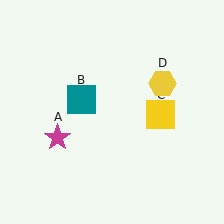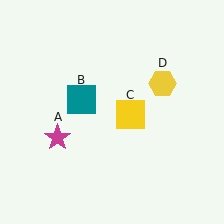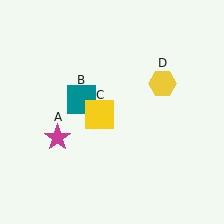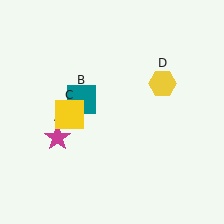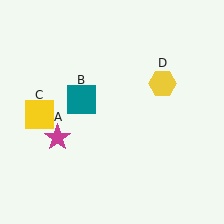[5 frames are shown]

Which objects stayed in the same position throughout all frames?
Magenta star (object A) and teal square (object B) and yellow hexagon (object D) remained stationary.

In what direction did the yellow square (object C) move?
The yellow square (object C) moved left.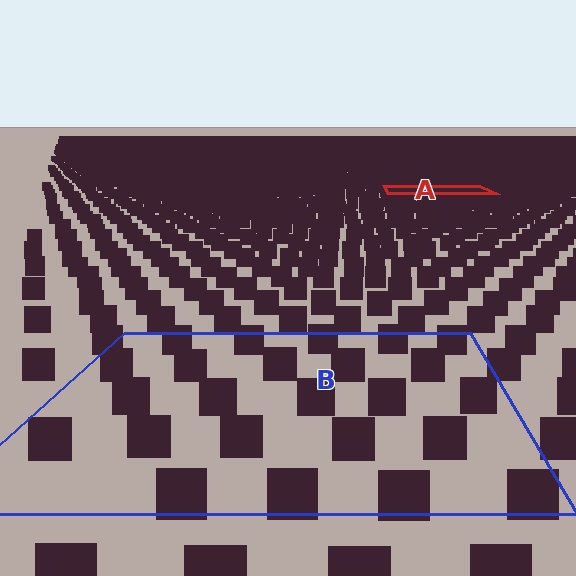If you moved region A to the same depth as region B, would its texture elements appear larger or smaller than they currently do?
They would appear larger. At a closer depth, the same texture elements are projected at a bigger on-screen size.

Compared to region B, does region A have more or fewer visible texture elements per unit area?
Region A has more texture elements per unit area — they are packed more densely because it is farther away.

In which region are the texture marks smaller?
The texture marks are smaller in region A, because it is farther away.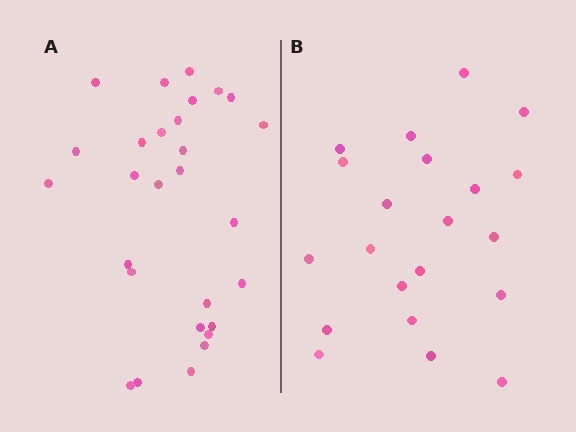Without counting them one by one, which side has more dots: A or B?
Region A (the left region) has more dots.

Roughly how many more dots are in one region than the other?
Region A has roughly 8 or so more dots than region B.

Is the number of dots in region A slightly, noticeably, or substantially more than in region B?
Region A has noticeably more, but not dramatically so. The ratio is roughly 1.3 to 1.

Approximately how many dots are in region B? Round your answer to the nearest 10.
About 20 dots. (The exact count is 21, which rounds to 20.)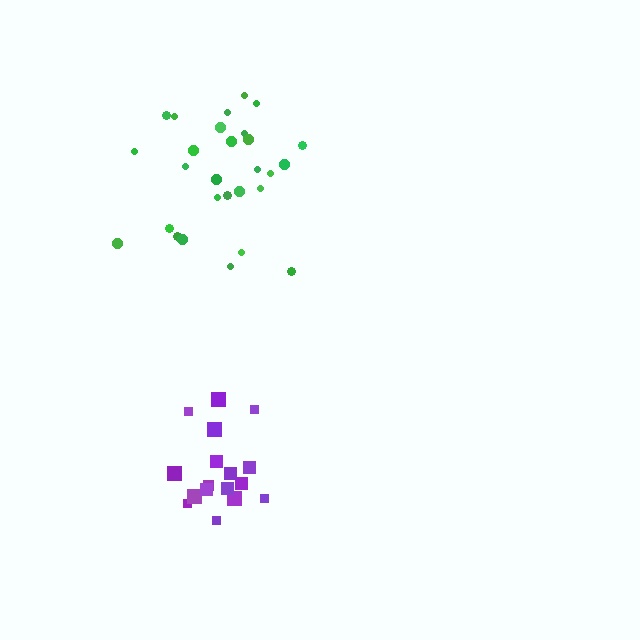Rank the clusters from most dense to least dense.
purple, green.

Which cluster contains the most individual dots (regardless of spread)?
Green (28).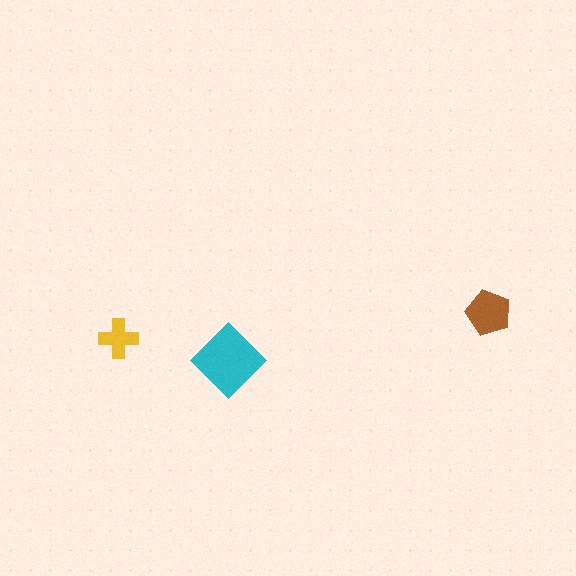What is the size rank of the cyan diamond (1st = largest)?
1st.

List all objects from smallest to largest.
The yellow cross, the brown pentagon, the cyan diamond.